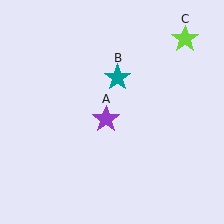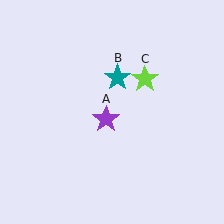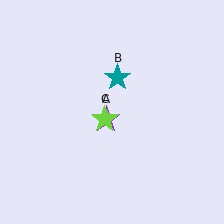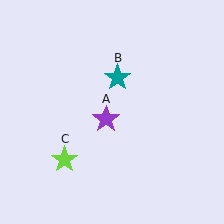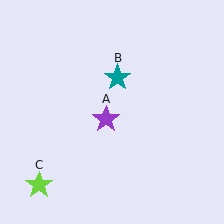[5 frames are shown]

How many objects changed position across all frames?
1 object changed position: lime star (object C).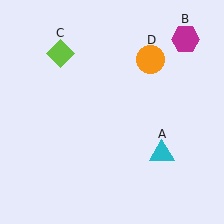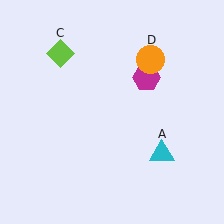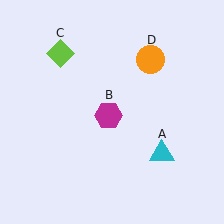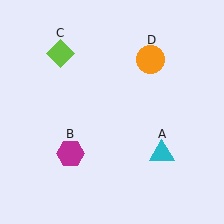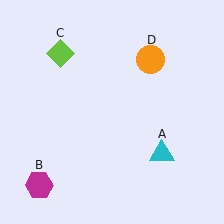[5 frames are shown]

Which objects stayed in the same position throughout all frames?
Cyan triangle (object A) and lime diamond (object C) and orange circle (object D) remained stationary.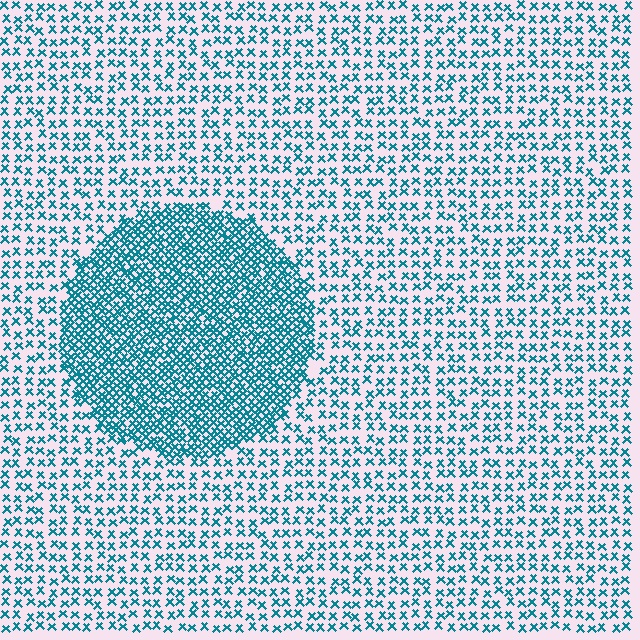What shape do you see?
I see a circle.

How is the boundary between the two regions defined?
The boundary is defined by a change in element density (approximately 2.4x ratio). All elements are the same color, size, and shape.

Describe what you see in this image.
The image contains small teal elements arranged at two different densities. A circle-shaped region is visible where the elements are more densely packed than the surrounding area.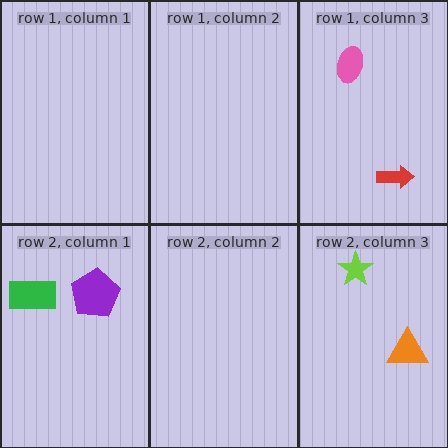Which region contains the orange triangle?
The row 2, column 3 region.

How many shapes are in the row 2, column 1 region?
2.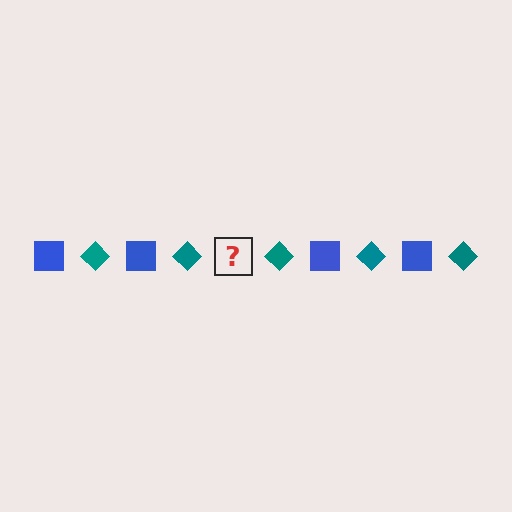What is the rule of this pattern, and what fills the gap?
The rule is that the pattern alternates between blue square and teal diamond. The gap should be filled with a blue square.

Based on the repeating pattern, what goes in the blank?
The blank should be a blue square.